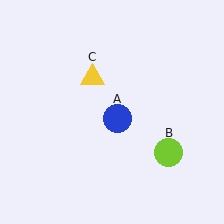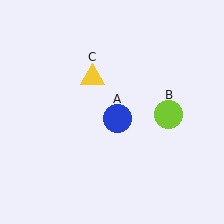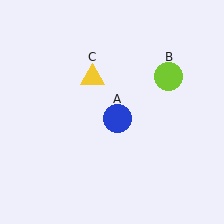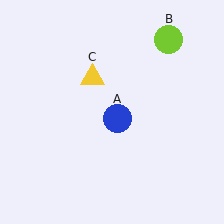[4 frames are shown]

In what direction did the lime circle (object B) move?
The lime circle (object B) moved up.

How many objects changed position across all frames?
1 object changed position: lime circle (object B).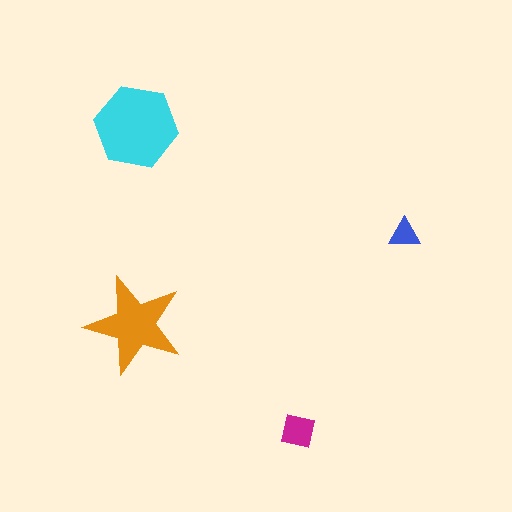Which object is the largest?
The cyan hexagon.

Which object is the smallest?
The blue triangle.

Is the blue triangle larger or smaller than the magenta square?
Smaller.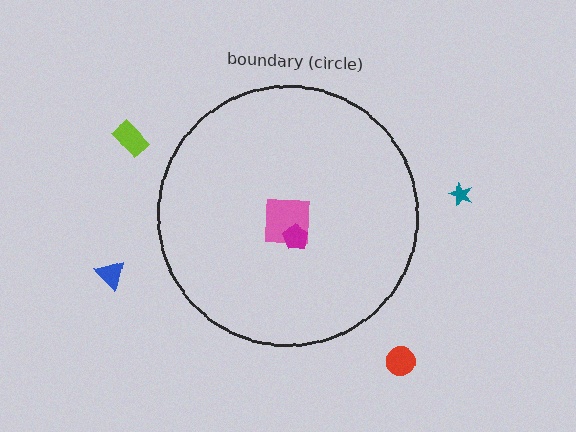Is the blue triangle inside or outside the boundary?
Outside.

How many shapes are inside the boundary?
2 inside, 4 outside.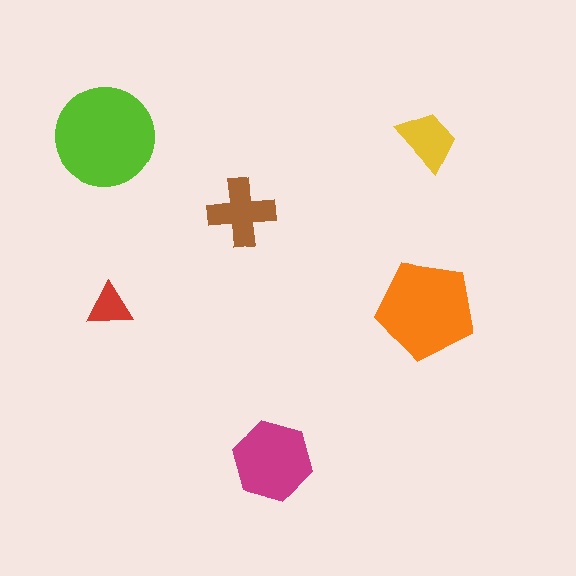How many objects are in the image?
There are 6 objects in the image.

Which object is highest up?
The yellow trapezoid is topmost.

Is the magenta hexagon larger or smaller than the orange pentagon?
Smaller.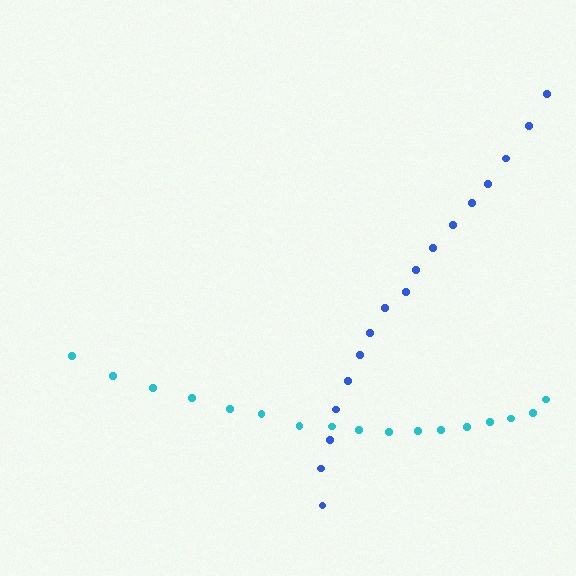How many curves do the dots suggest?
There are 2 distinct paths.